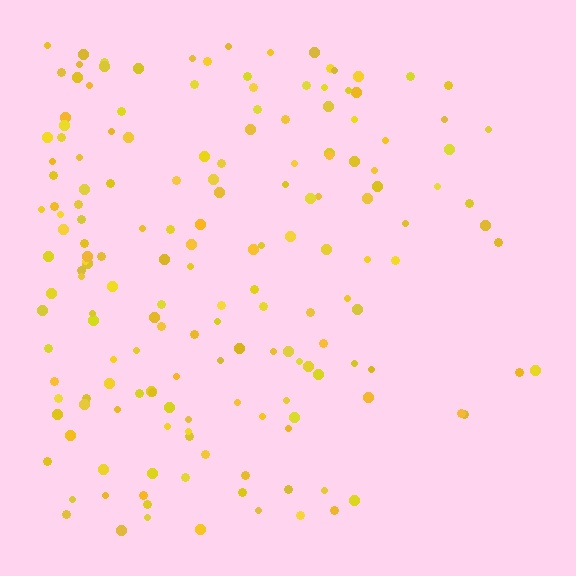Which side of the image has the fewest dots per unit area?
The right.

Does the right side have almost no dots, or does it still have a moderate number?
Still a moderate number, just noticeably fewer than the left.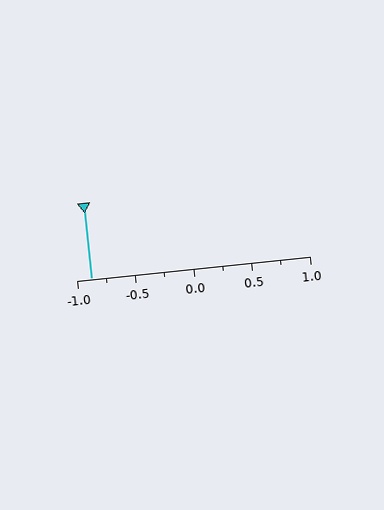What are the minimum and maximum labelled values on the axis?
The axis runs from -1.0 to 1.0.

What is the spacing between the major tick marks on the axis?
The major ticks are spaced 0.5 apart.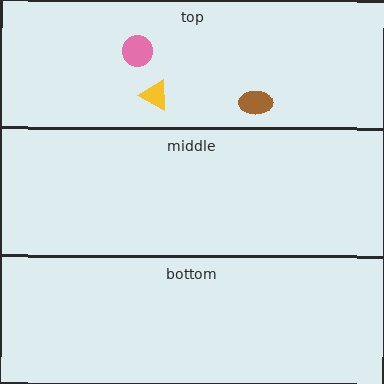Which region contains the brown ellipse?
The top region.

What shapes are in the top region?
The pink circle, the yellow triangle, the brown ellipse.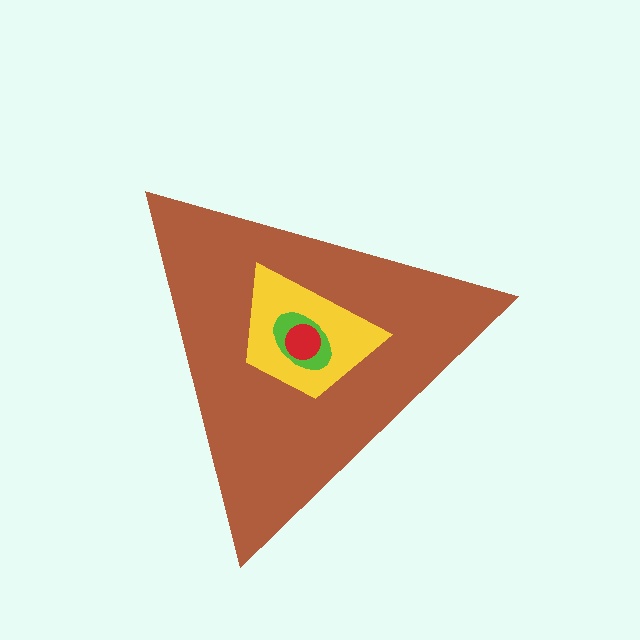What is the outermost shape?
The brown triangle.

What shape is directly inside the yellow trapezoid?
The lime ellipse.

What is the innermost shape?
The red circle.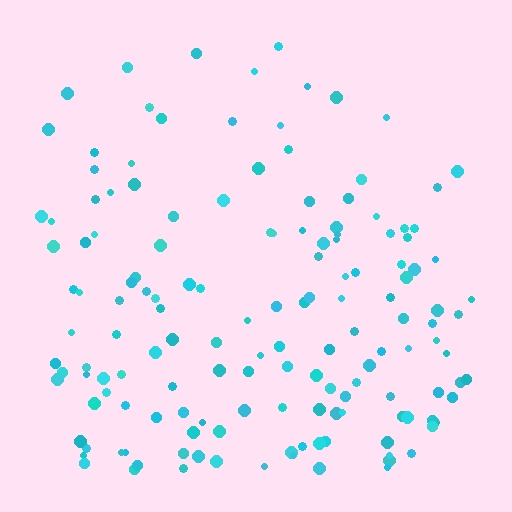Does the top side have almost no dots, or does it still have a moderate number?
Still a moderate number, just noticeably fewer than the bottom.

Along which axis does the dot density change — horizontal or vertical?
Vertical.